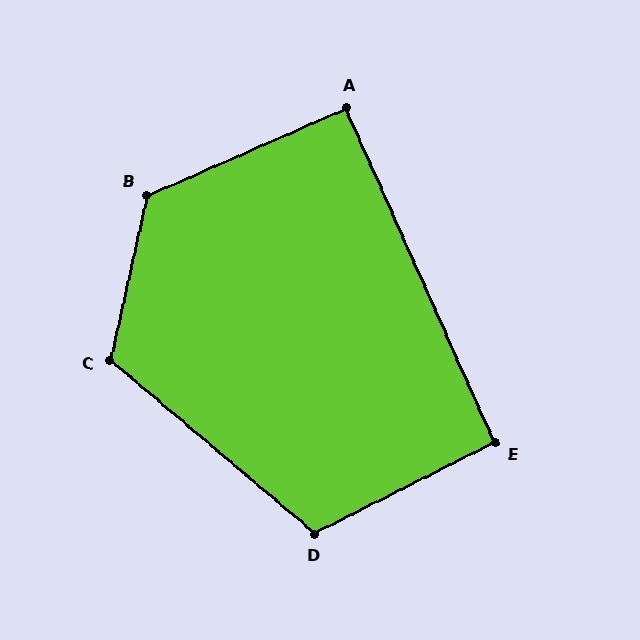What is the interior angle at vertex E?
Approximately 93 degrees (approximately right).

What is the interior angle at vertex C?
Approximately 118 degrees (obtuse).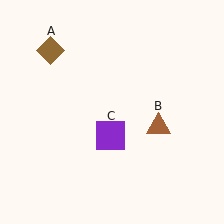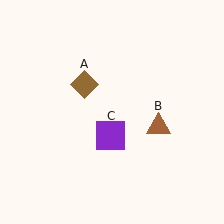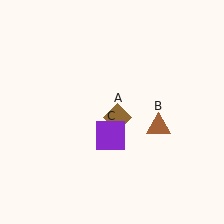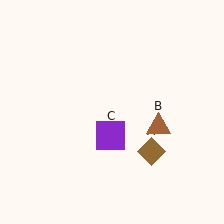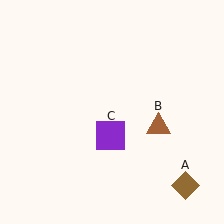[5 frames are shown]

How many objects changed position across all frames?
1 object changed position: brown diamond (object A).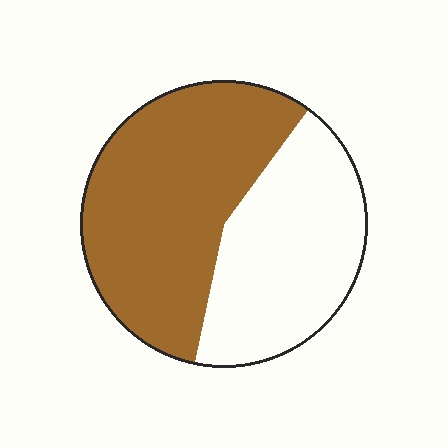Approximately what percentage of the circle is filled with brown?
Approximately 55%.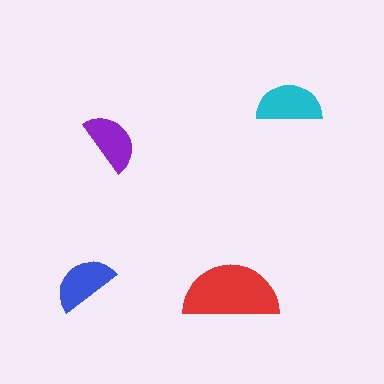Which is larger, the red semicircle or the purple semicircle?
The red one.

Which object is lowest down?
The red semicircle is bottommost.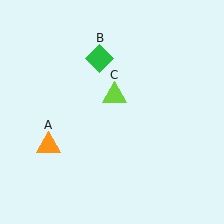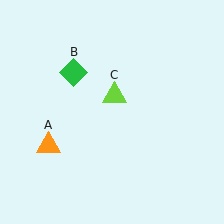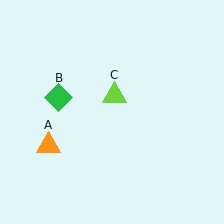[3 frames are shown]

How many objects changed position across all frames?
1 object changed position: green diamond (object B).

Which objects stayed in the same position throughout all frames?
Orange triangle (object A) and lime triangle (object C) remained stationary.